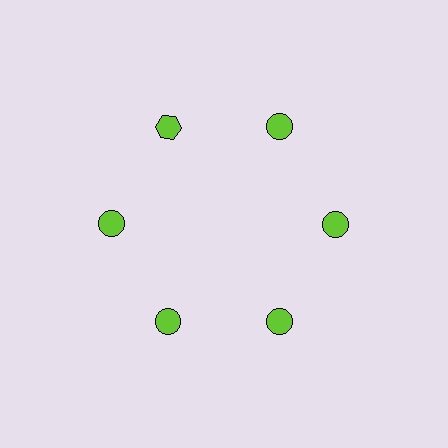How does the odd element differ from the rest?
It has a different shape: hexagon instead of circle.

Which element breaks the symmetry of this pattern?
The lime hexagon at roughly the 11 o'clock position breaks the symmetry. All other shapes are lime circles.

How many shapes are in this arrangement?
There are 6 shapes arranged in a ring pattern.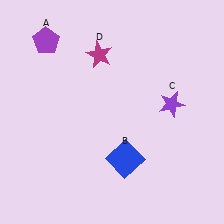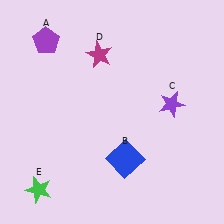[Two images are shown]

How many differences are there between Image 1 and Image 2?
There is 1 difference between the two images.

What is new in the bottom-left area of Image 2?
A green star (E) was added in the bottom-left area of Image 2.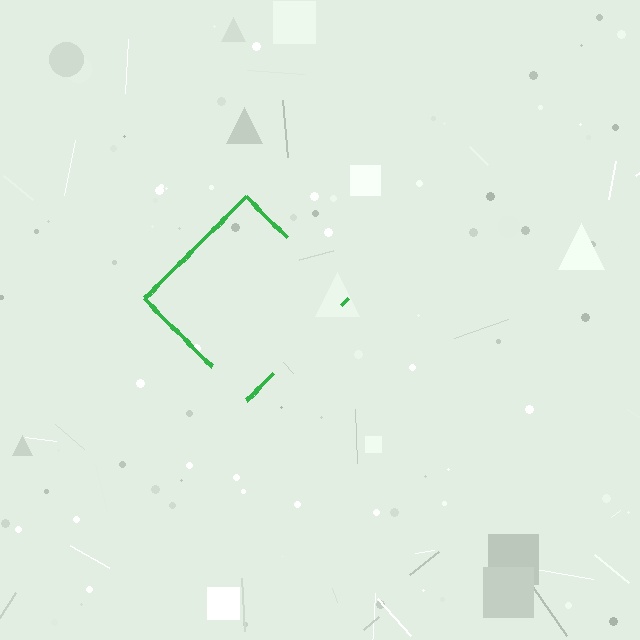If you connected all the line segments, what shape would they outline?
They would outline a diamond.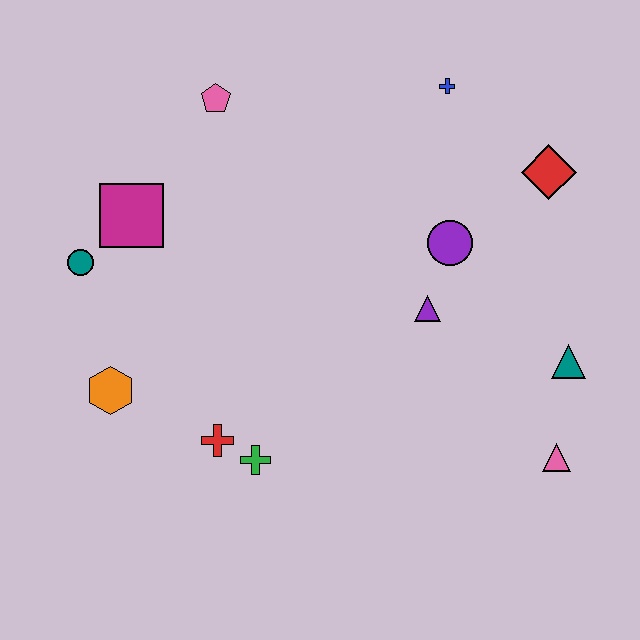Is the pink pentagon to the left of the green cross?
Yes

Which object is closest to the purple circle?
The purple triangle is closest to the purple circle.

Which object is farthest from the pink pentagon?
The pink triangle is farthest from the pink pentagon.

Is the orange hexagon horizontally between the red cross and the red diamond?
No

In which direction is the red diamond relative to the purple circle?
The red diamond is to the right of the purple circle.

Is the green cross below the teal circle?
Yes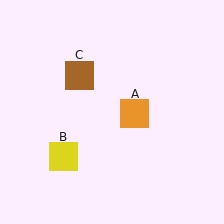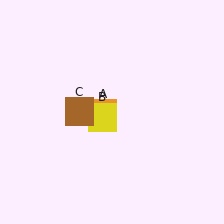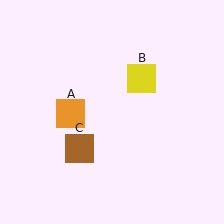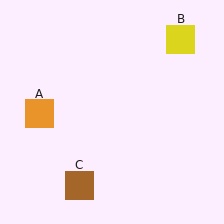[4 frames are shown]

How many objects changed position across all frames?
3 objects changed position: orange square (object A), yellow square (object B), brown square (object C).